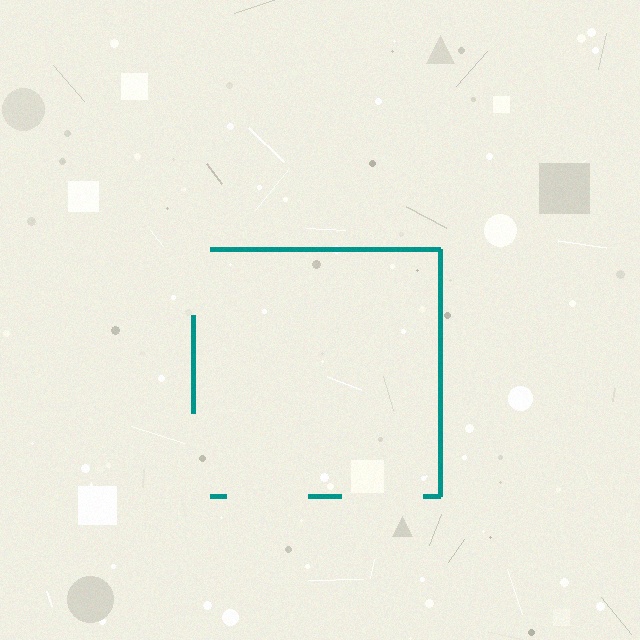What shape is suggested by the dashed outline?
The dashed outline suggests a square.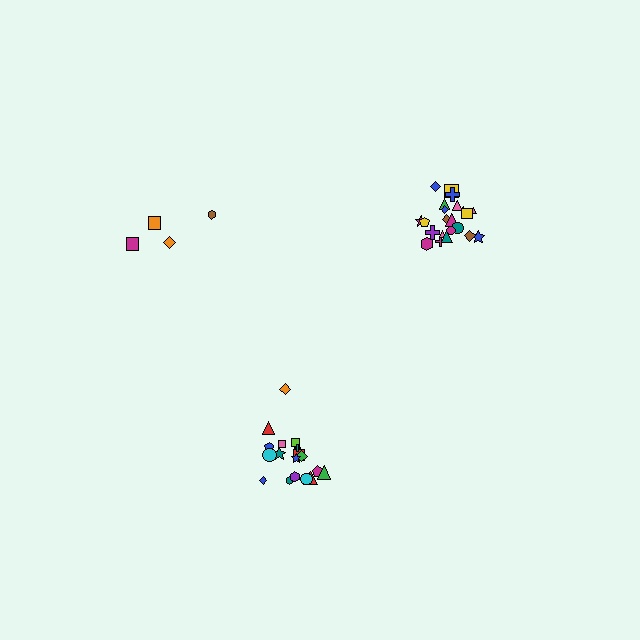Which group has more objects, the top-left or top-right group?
The top-right group.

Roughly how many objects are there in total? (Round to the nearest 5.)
Roughly 45 objects in total.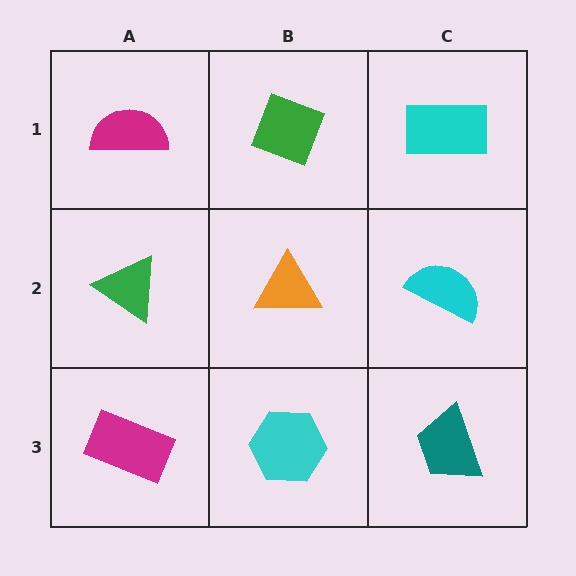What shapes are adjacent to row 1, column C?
A cyan semicircle (row 2, column C), a green diamond (row 1, column B).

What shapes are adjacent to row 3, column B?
An orange triangle (row 2, column B), a magenta rectangle (row 3, column A), a teal trapezoid (row 3, column C).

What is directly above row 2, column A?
A magenta semicircle.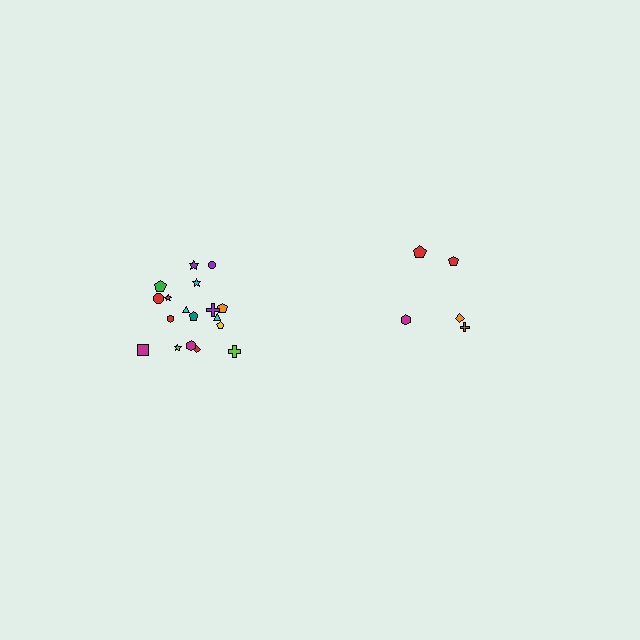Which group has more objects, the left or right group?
The left group.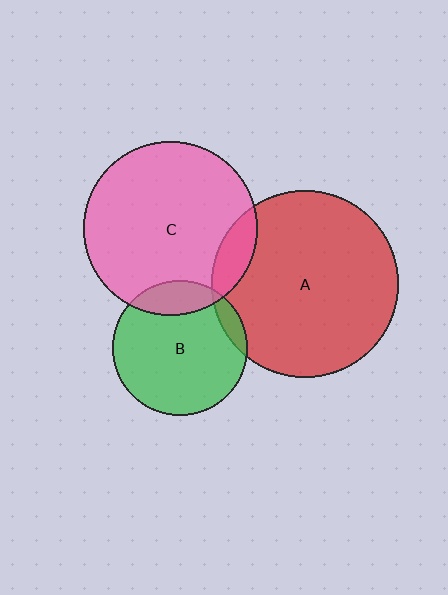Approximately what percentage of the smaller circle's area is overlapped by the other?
Approximately 15%.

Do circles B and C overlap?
Yes.